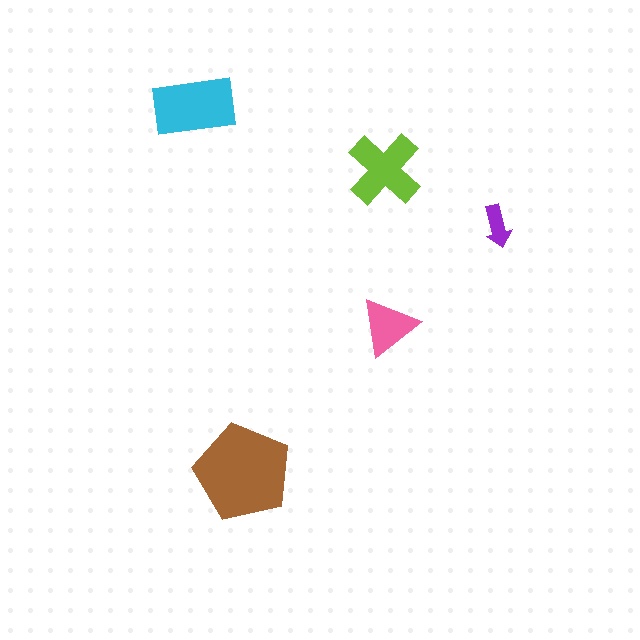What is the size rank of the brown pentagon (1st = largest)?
1st.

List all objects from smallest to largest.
The purple arrow, the pink triangle, the lime cross, the cyan rectangle, the brown pentagon.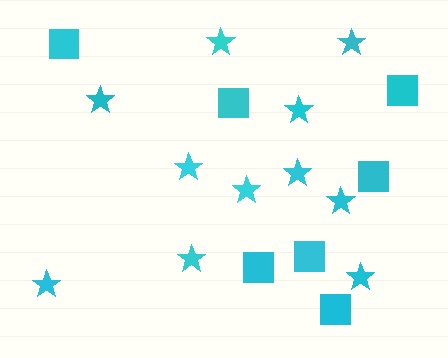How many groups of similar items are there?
There are 2 groups: one group of squares (7) and one group of stars (11).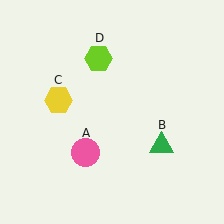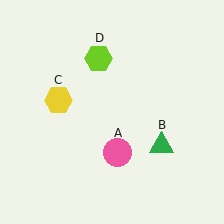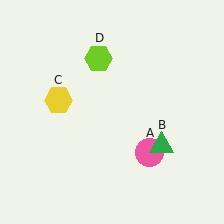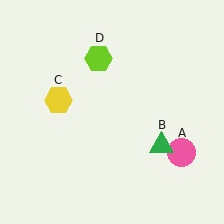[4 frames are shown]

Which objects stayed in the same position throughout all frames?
Green triangle (object B) and yellow hexagon (object C) and lime hexagon (object D) remained stationary.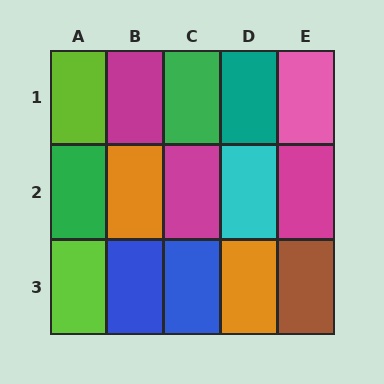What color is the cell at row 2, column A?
Green.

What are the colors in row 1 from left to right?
Lime, magenta, green, teal, pink.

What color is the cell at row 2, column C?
Magenta.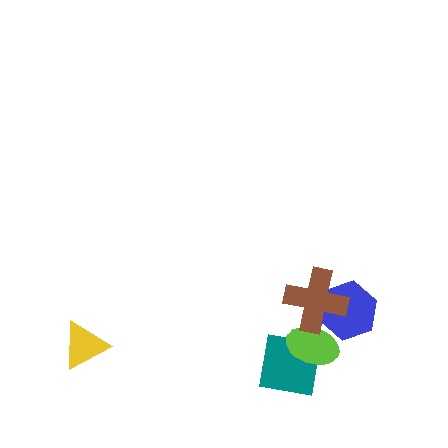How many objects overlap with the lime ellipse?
3 objects overlap with the lime ellipse.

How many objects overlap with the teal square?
1 object overlaps with the teal square.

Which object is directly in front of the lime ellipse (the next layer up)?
The blue hexagon is directly in front of the lime ellipse.